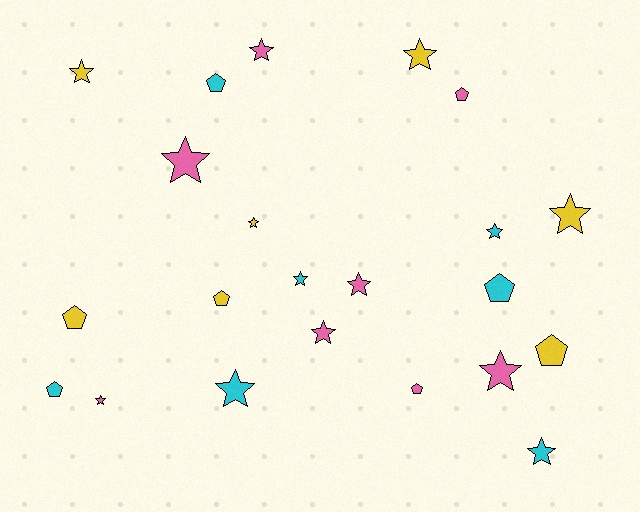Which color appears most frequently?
Pink, with 8 objects.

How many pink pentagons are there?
There are 2 pink pentagons.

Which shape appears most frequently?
Star, with 14 objects.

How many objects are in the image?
There are 22 objects.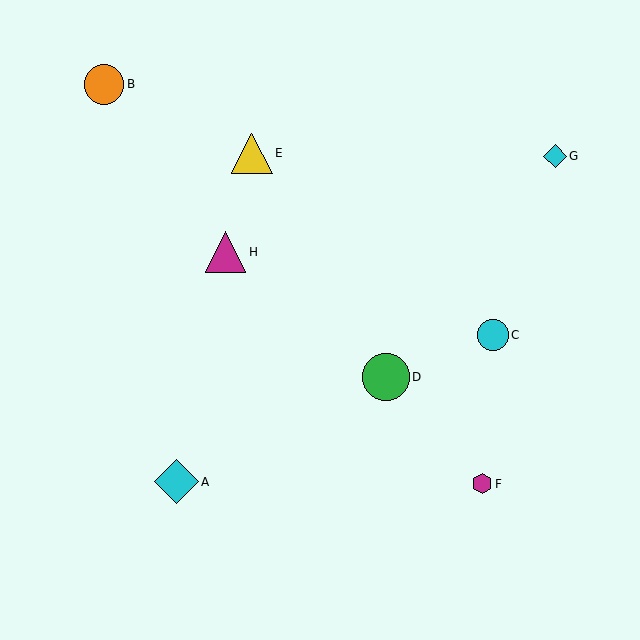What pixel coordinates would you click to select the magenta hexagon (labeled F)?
Click at (482, 484) to select the magenta hexagon F.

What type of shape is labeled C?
Shape C is a cyan circle.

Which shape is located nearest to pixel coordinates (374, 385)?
The green circle (labeled D) at (386, 377) is nearest to that location.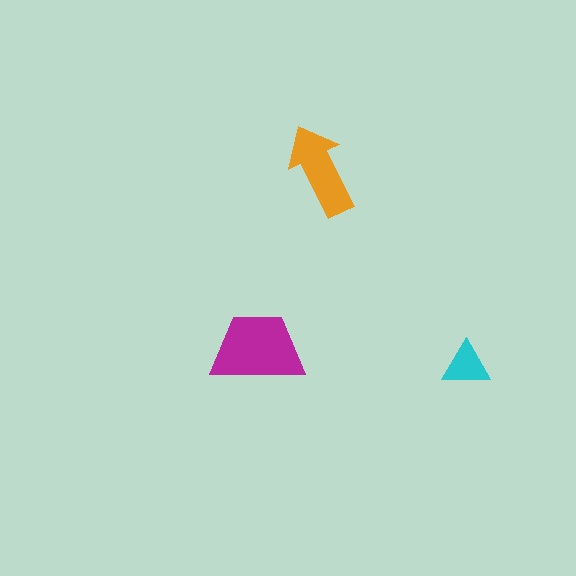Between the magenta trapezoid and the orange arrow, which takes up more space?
The magenta trapezoid.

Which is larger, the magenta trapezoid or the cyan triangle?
The magenta trapezoid.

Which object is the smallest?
The cyan triangle.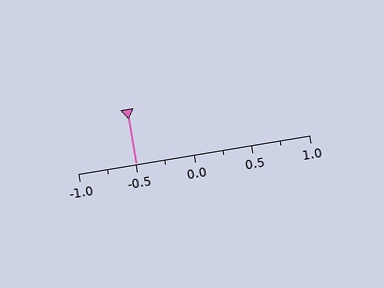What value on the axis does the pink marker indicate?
The marker indicates approximately -0.5.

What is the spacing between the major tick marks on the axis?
The major ticks are spaced 0.5 apart.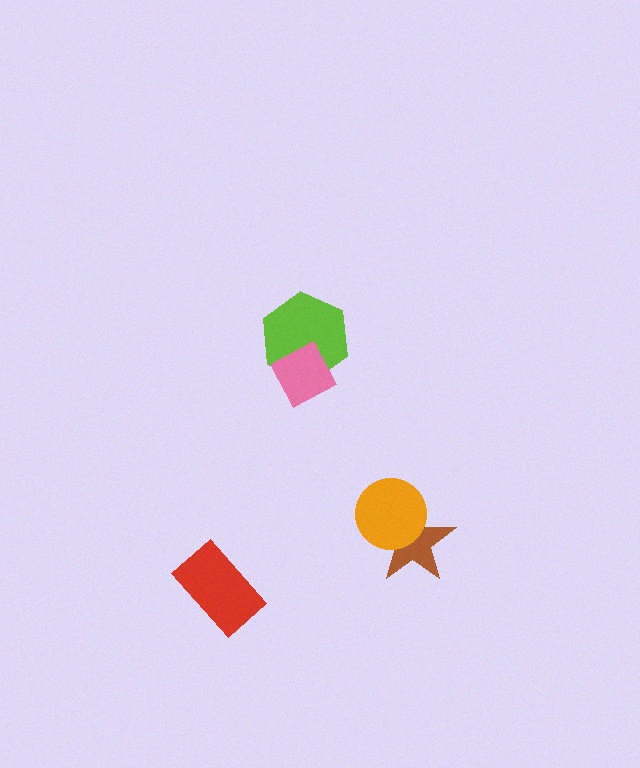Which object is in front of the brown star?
The orange circle is in front of the brown star.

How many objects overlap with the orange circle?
1 object overlaps with the orange circle.